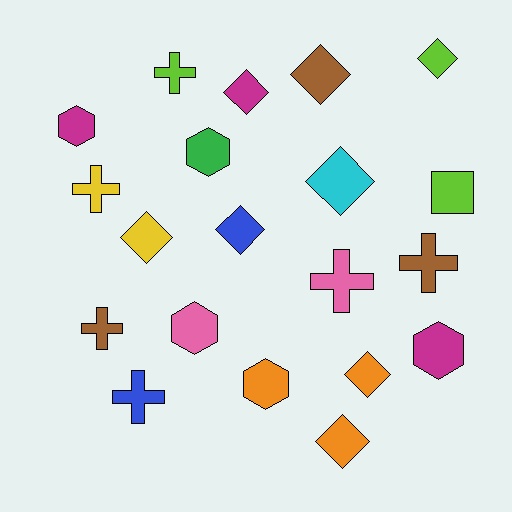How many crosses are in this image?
There are 6 crosses.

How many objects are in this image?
There are 20 objects.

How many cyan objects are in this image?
There is 1 cyan object.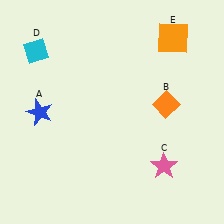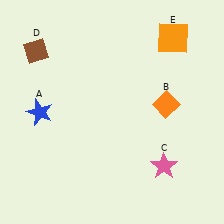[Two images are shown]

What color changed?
The diamond (D) changed from cyan in Image 1 to brown in Image 2.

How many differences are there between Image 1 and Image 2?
There is 1 difference between the two images.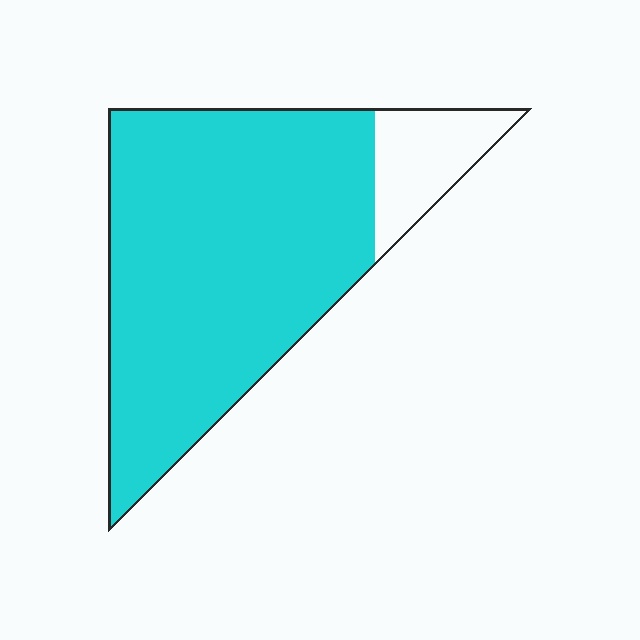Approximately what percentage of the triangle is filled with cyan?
Approximately 85%.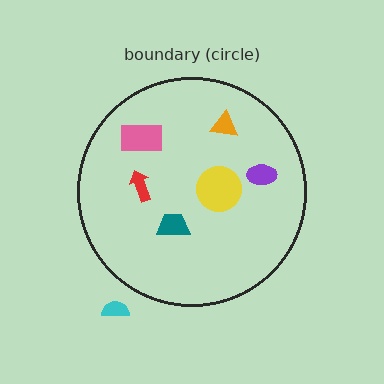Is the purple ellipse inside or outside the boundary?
Inside.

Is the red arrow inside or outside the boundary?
Inside.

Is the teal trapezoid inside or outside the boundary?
Inside.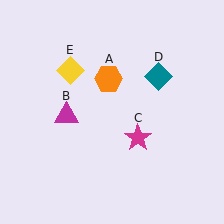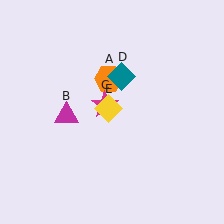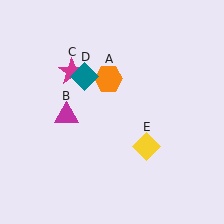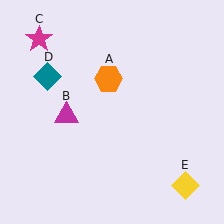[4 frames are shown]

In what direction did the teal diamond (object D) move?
The teal diamond (object D) moved left.